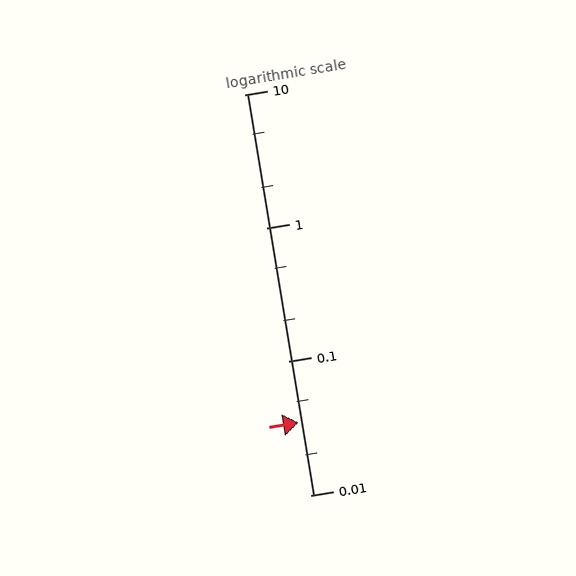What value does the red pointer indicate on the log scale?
The pointer indicates approximately 0.035.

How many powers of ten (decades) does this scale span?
The scale spans 3 decades, from 0.01 to 10.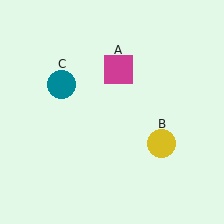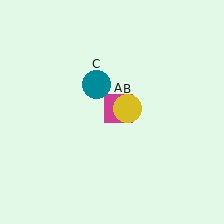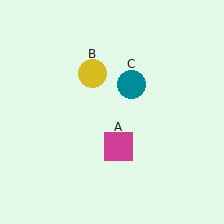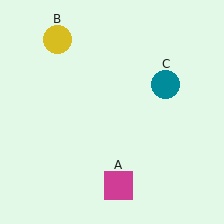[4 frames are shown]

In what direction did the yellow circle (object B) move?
The yellow circle (object B) moved up and to the left.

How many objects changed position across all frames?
3 objects changed position: magenta square (object A), yellow circle (object B), teal circle (object C).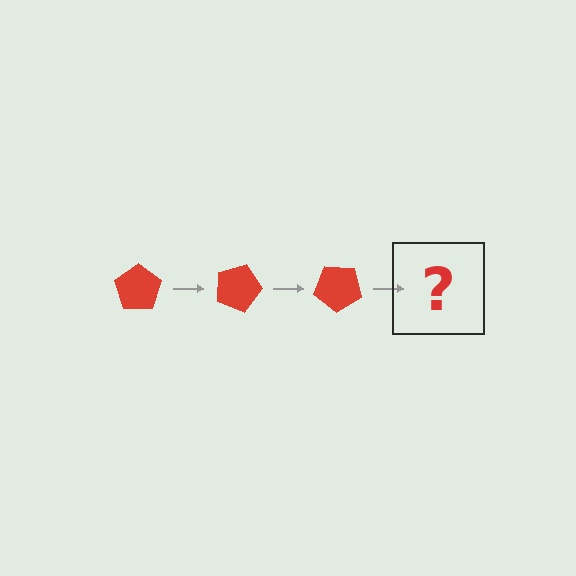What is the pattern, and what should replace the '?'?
The pattern is that the pentagon rotates 20 degrees each step. The '?' should be a red pentagon rotated 60 degrees.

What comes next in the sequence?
The next element should be a red pentagon rotated 60 degrees.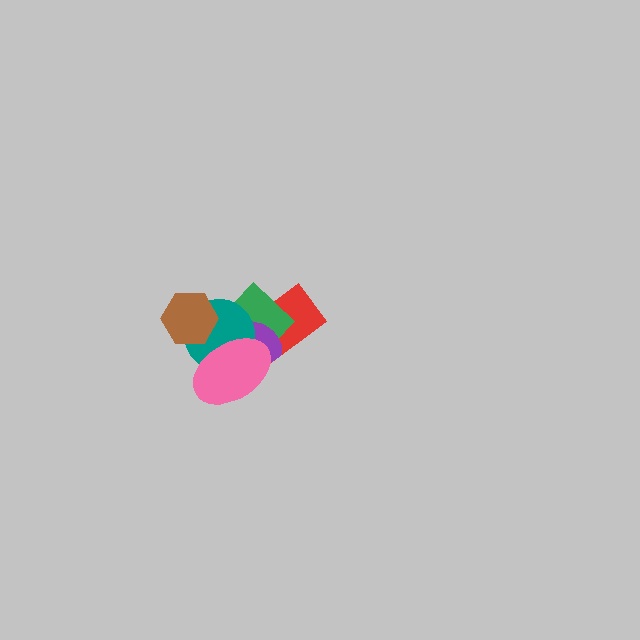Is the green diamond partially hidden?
Yes, it is partially covered by another shape.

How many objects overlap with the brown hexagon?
1 object overlaps with the brown hexagon.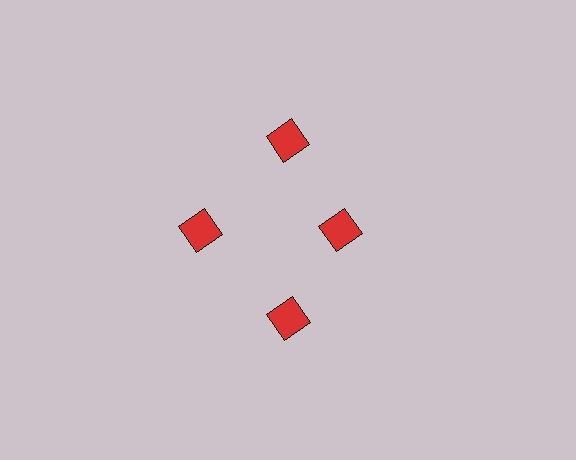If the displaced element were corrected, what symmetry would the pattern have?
It would have 4-fold rotational symmetry — the pattern would map onto itself every 90 degrees.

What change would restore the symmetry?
The symmetry would be restored by moving it outward, back onto the ring so that all 4 diamonds sit at equal angles and equal distance from the center.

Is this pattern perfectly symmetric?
No. The 4 red diamonds are arranged in a ring, but one element near the 3 o'clock position is pulled inward toward the center, breaking the 4-fold rotational symmetry.